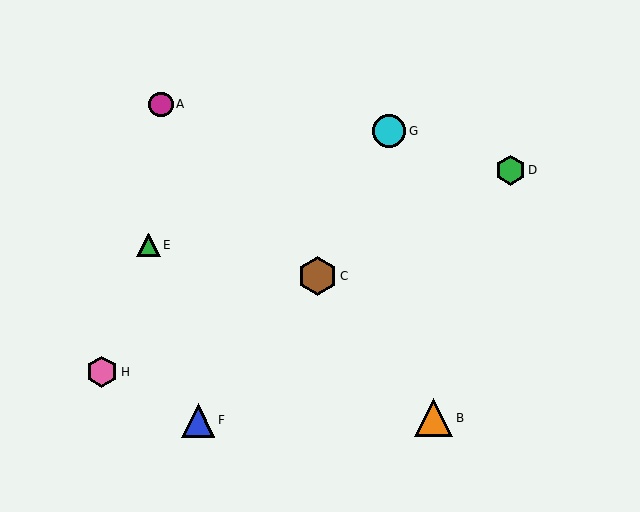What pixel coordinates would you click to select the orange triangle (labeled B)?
Click at (434, 418) to select the orange triangle B.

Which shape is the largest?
The brown hexagon (labeled C) is the largest.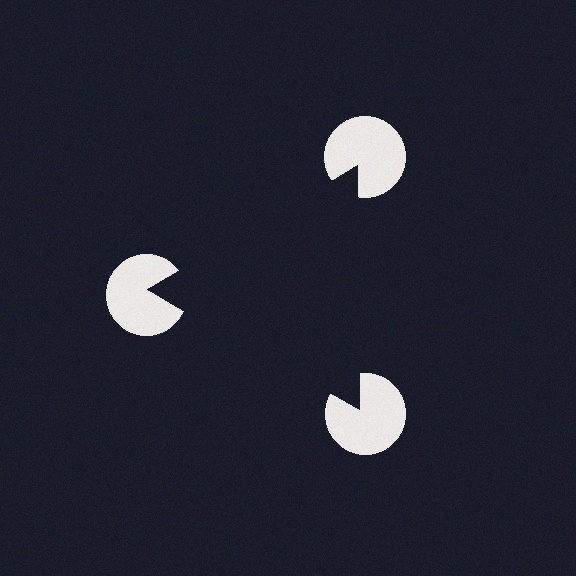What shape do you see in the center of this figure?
An illusory triangle — its edges are inferred from the aligned wedge cuts in the pac-man discs, not physically drawn.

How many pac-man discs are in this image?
There are 3 — one at each vertex of the illusory triangle.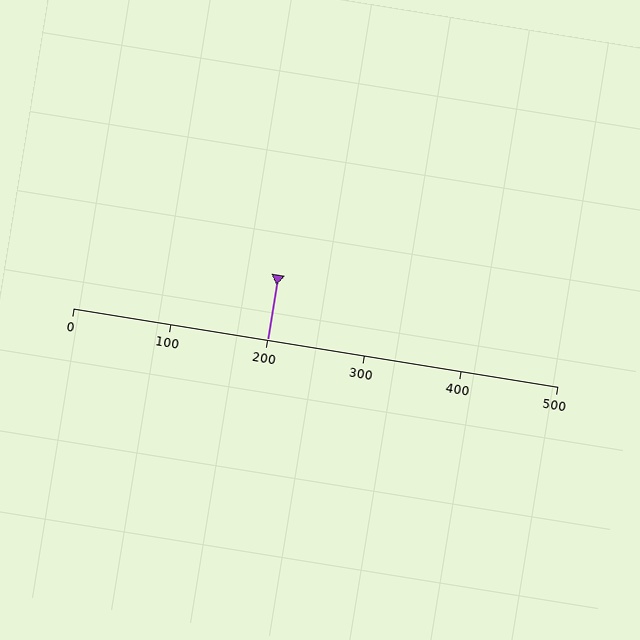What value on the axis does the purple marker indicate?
The marker indicates approximately 200.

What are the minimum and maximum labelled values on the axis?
The axis runs from 0 to 500.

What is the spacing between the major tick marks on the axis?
The major ticks are spaced 100 apart.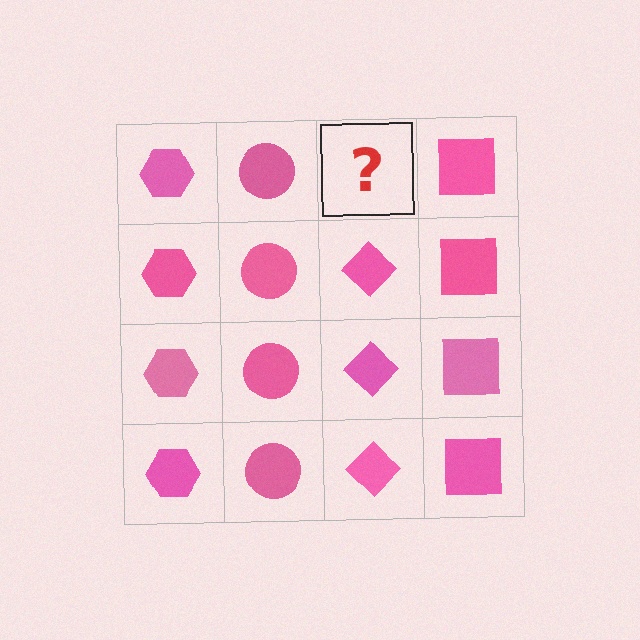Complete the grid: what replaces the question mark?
The question mark should be replaced with a pink diamond.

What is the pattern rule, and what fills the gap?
The rule is that each column has a consistent shape. The gap should be filled with a pink diamond.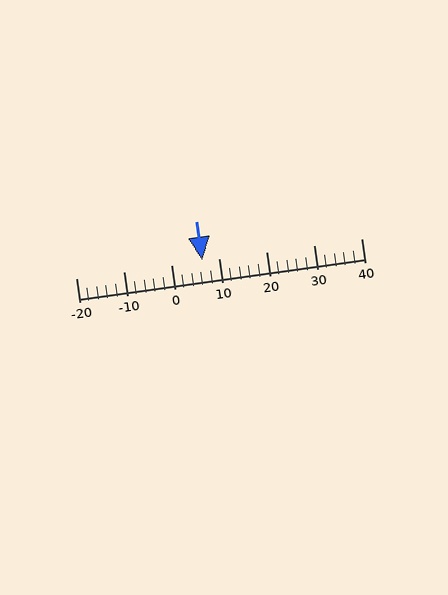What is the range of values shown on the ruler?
The ruler shows values from -20 to 40.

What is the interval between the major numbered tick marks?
The major tick marks are spaced 10 units apart.